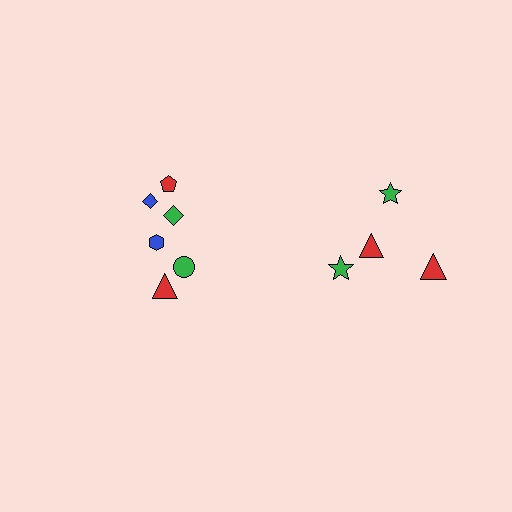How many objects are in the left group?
There are 6 objects.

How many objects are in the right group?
There are 4 objects.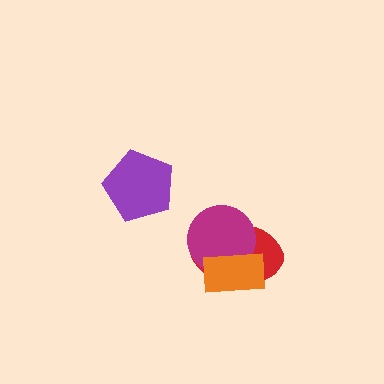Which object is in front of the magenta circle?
The orange rectangle is in front of the magenta circle.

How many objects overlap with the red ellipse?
2 objects overlap with the red ellipse.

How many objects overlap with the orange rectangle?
2 objects overlap with the orange rectangle.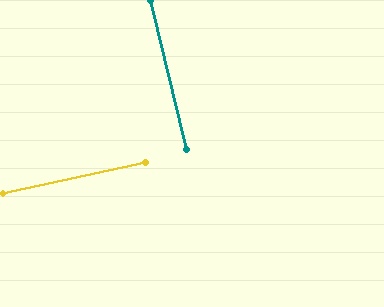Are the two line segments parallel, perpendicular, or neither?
Perpendicular — they meet at approximately 88°.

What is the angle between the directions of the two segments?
Approximately 88 degrees.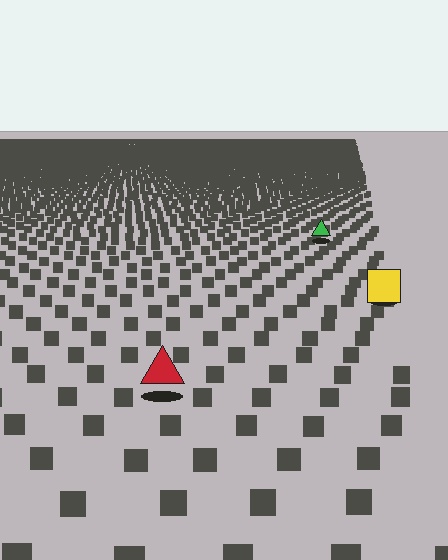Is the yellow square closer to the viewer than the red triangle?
No. The red triangle is closer — you can tell from the texture gradient: the ground texture is coarser near it.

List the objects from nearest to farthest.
From nearest to farthest: the red triangle, the yellow square, the green triangle.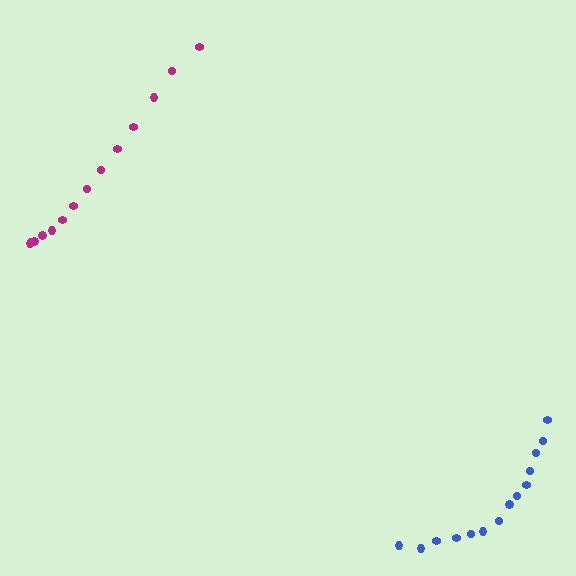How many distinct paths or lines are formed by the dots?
There are 2 distinct paths.